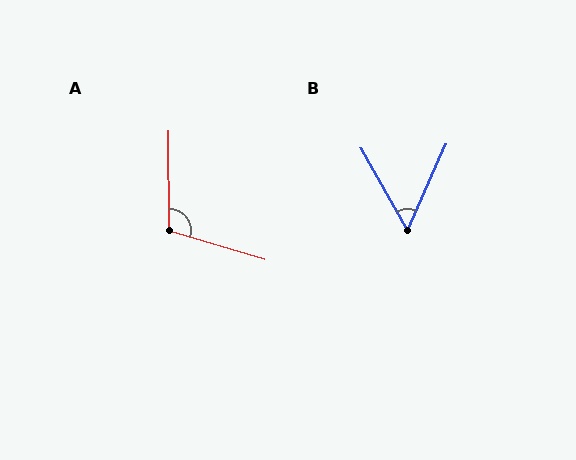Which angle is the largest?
A, at approximately 107 degrees.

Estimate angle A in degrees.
Approximately 107 degrees.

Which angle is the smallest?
B, at approximately 54 degrees.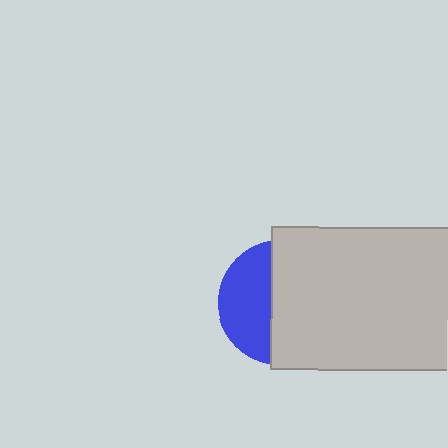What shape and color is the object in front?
The object in front is a light gray rectangle.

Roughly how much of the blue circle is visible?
A small part of it is visible (roughly 40%).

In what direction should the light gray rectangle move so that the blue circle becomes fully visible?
The light gray rectangle should move right. That is the shortest direction to clear the overlap and leave the blue circle fully visible.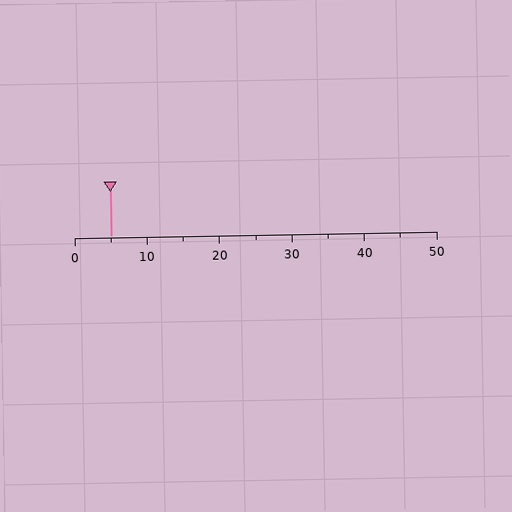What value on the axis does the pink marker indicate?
The marker indicates approximately 5.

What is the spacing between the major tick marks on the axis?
The major ticks are spaced 10 apart.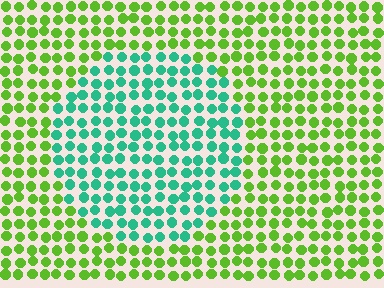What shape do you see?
I see a circle.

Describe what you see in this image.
The image is filled with small lime elements in a uniform arrangement. A circle-shaped region is visible where the elements are tinted to a slightly different hue, forming a subtle color boundary.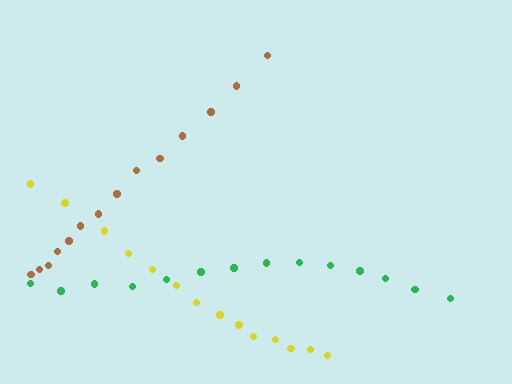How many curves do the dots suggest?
There are 3 distinct paths.